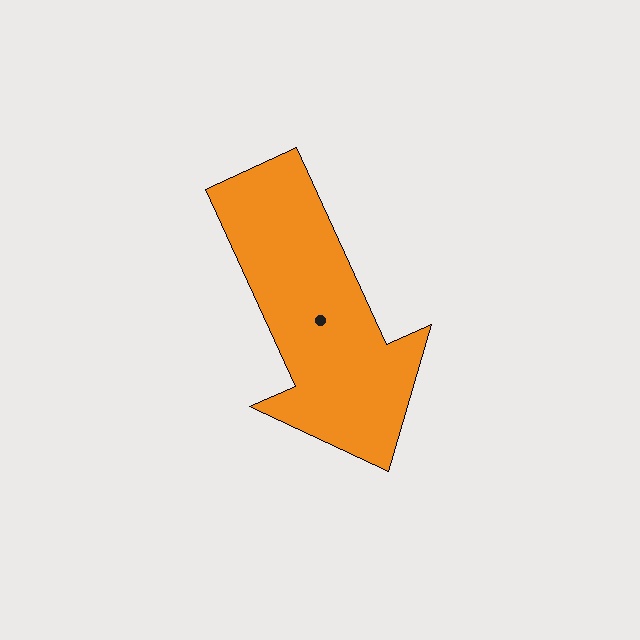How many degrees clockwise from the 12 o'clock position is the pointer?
Approximately 156 degrees.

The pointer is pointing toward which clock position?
Roughly 5 o'clock.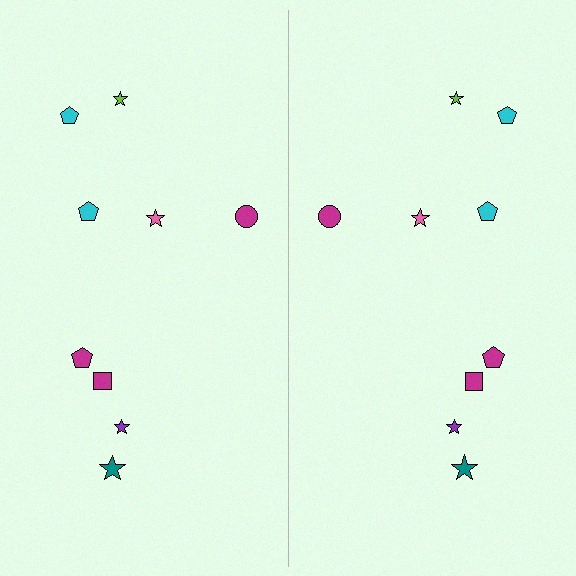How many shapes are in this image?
There are 18 shapes in this image.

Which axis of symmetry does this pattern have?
The pattern has a vertical axis of symmetry running through the center of the image.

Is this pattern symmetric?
Yes, this pattern has bilateral (reflection) symmetry.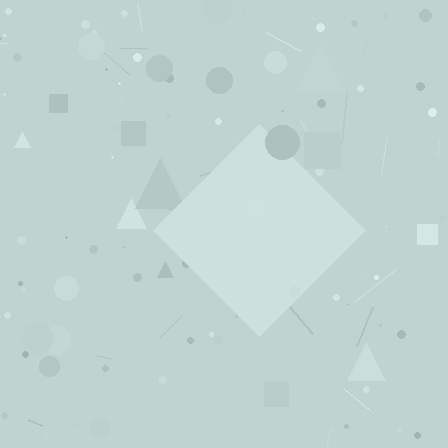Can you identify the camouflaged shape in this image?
The camouflaged shape is a diamond.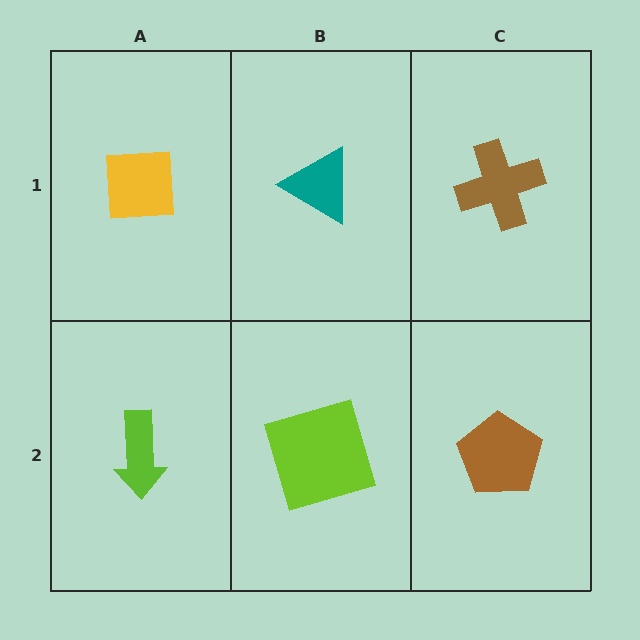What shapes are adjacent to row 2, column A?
A yellow square (row 1, column A), a lime square (row 2, column B).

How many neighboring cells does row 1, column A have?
2.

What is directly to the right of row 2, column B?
A brown pentagon.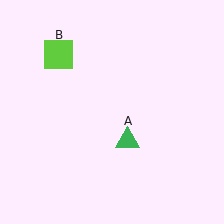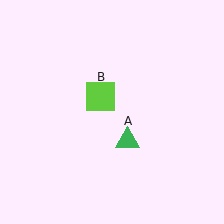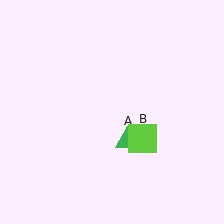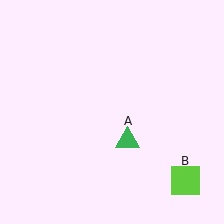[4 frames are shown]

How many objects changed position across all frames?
1 object changed position: lime square (object B).